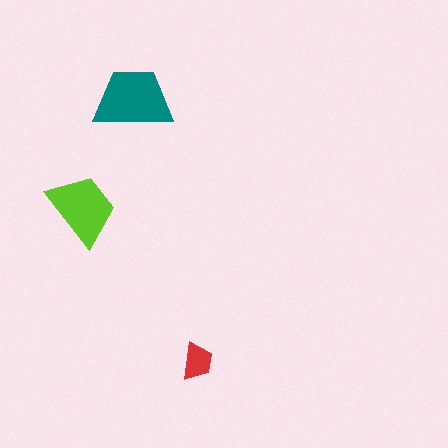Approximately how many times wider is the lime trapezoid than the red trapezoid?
About 2 times wider.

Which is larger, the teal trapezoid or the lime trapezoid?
The teal one.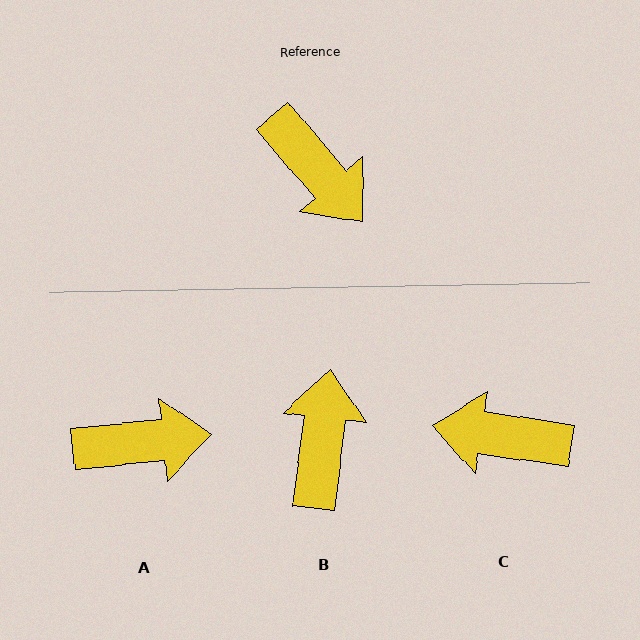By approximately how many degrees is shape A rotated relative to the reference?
Approximately 55 degrees counter-clockwise.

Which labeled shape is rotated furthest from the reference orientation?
C, about 139 degrees away.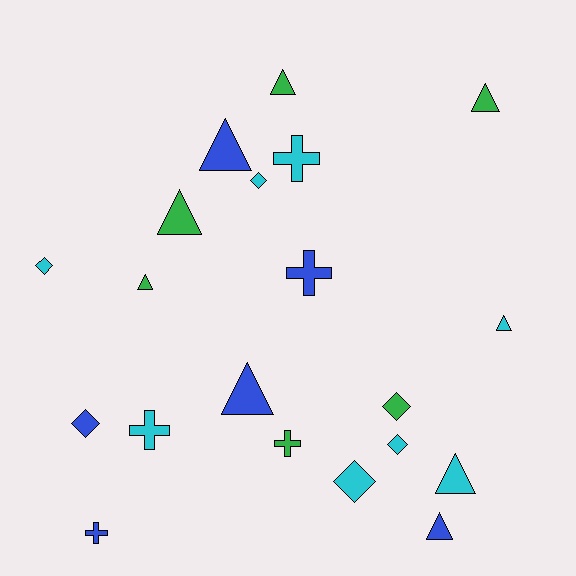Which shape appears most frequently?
Triangle, with 9 objects.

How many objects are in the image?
There are 20 objects.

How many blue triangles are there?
There are 3 blue triangles.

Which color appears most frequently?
Cyan, with 8 objects.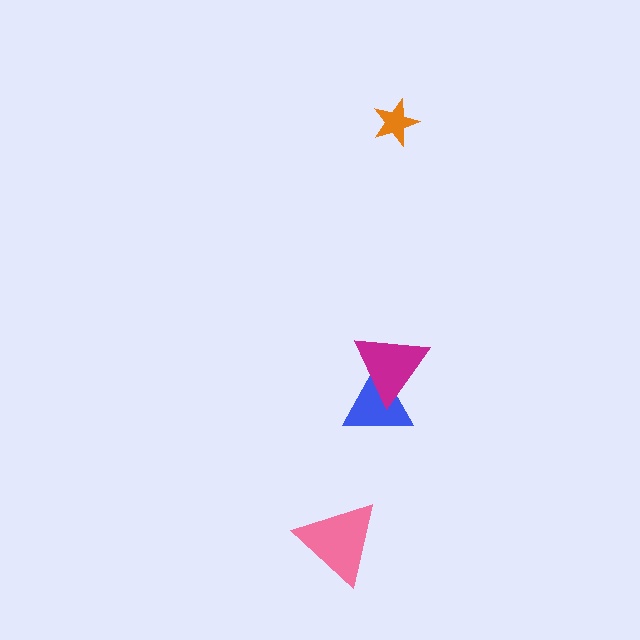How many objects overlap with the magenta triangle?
1 object overlaps with the magenta triangle.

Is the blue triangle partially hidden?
Yes, it is partially covered by another shape.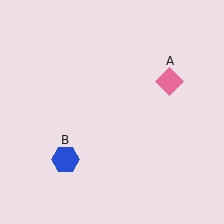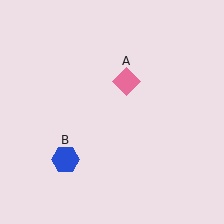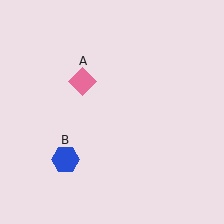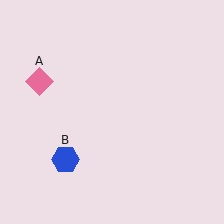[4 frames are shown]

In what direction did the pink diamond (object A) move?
The pink diamond (object A) moved left.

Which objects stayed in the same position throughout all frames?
Blue hexagon (object B) remained stationary.